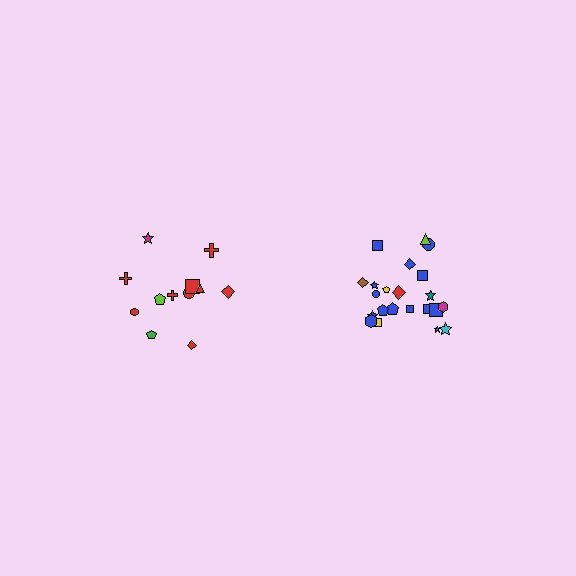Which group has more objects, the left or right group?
The right group.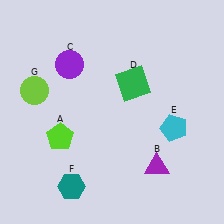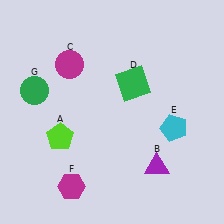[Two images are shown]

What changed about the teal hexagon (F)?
In Image 1, F is teal. In Image 2, it changed to magenta.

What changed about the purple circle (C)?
In Image 1, C is purple. In Image 2, it changed to magenta.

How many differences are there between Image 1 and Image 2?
There are 3 differences between the two images.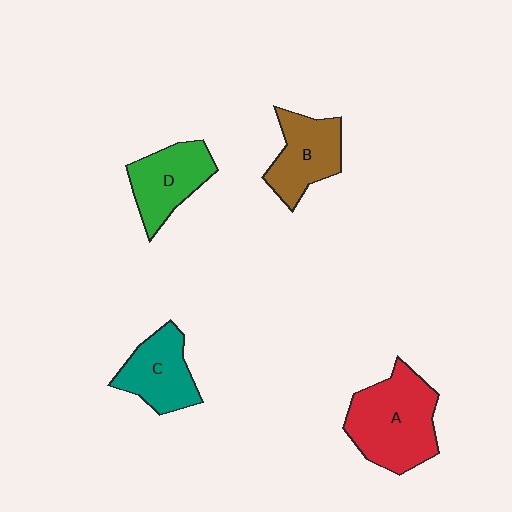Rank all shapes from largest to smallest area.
From largest to smallest: A (red), D (green), B (brown), C (teal).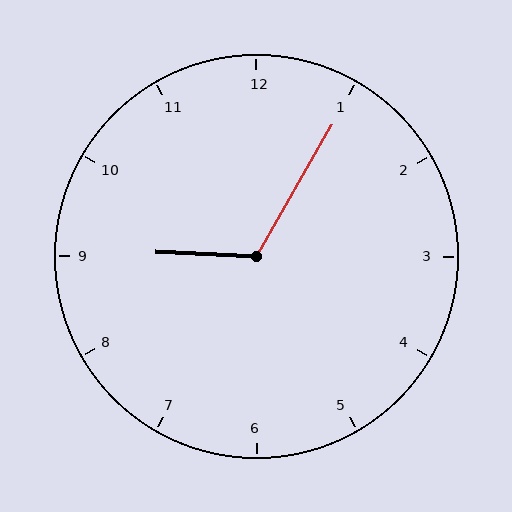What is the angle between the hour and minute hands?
Approximately 118 degrees.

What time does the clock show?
9:05.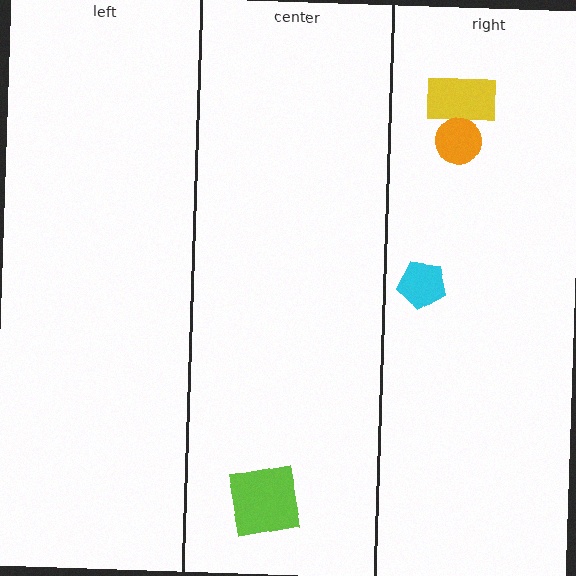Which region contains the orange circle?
The right region.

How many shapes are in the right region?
3.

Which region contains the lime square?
The center region.